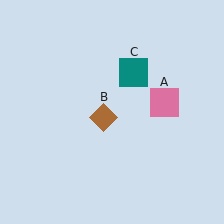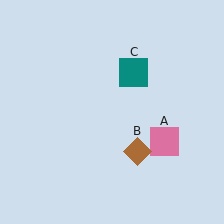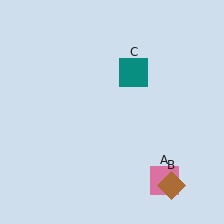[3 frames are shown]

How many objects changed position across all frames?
2 objects changed position: pink square (object A), brown diamond (object B).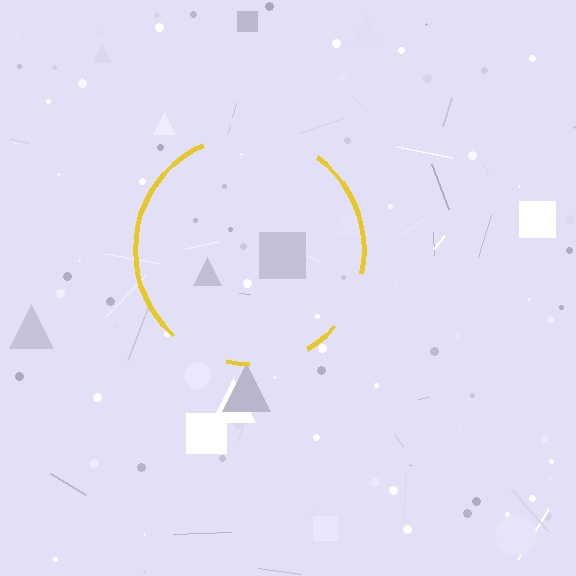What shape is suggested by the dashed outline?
The dashed outline suggests a circle.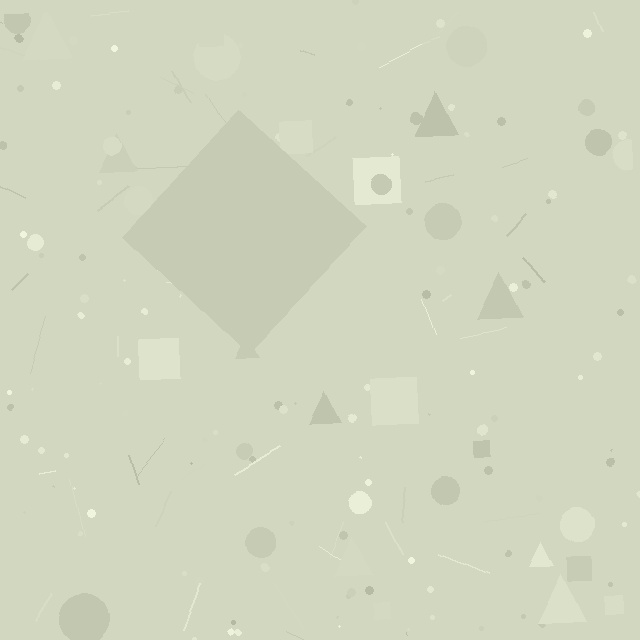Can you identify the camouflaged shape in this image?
The camouflaged shape is a diamond.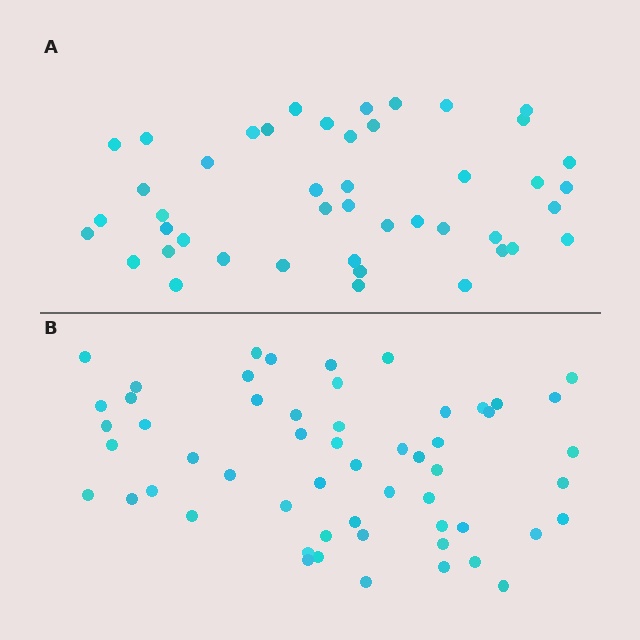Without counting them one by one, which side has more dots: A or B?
Region B (the bottom region) has more dots.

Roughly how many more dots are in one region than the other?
Region B has roughly 12 or so more dots than region A.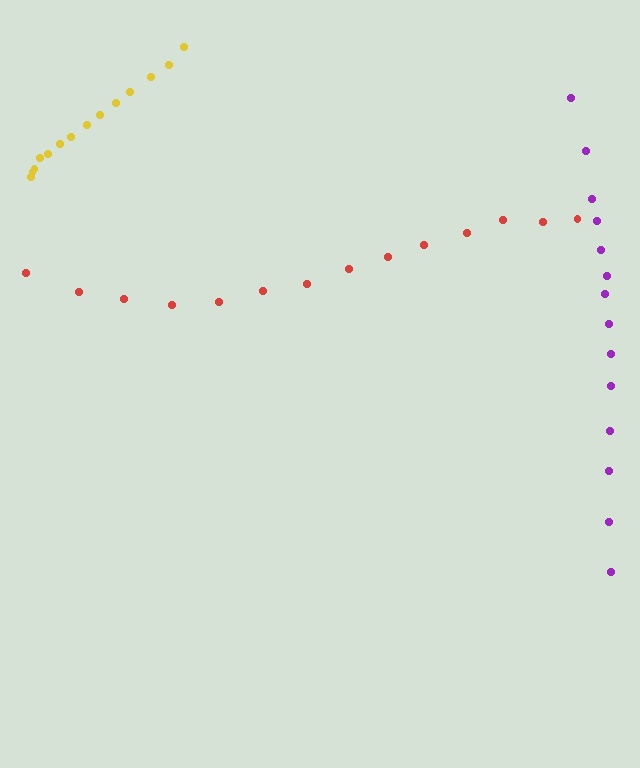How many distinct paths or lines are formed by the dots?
There are 3 distinct paths.